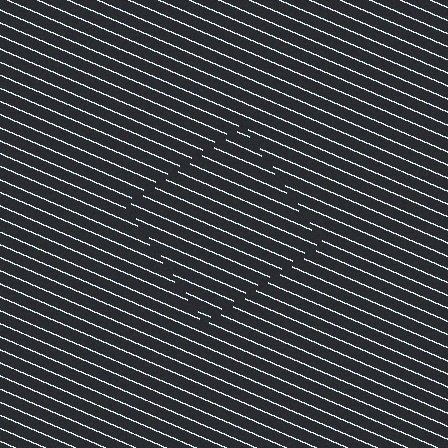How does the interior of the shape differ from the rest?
The interior of the shape contains the same grating, shifted by half a period — the contour is defined by the phase discontinuity where line-ends from the inner and outer gratings abut.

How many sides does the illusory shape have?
4 sides — the line-ends trace a square.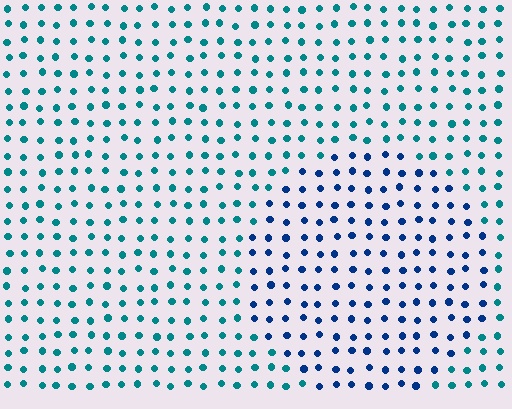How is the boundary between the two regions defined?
The boundary is defined purely by a slight shift in hue (about 38 degrees). Spacing, size, and orientation are identical on both sides.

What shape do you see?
I see a circle.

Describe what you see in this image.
The image is filled with small teal elements in a uniform arrangement. A circle-shaped region is visible where the elements are tinted to a slightly different hue, forming a subtle color boundary.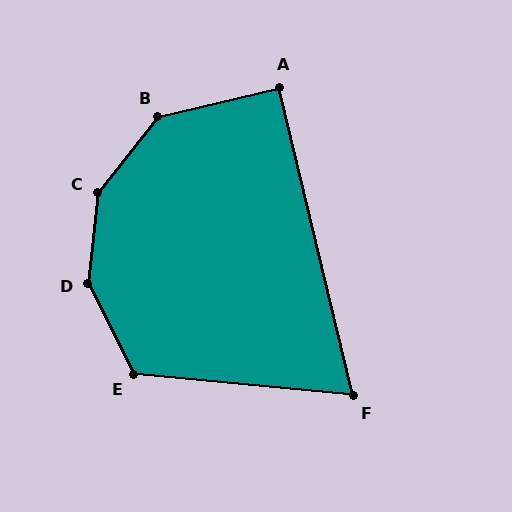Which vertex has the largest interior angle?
C, at approximately 148 degrees.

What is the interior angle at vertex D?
Approximately 147 degrees (obtuse).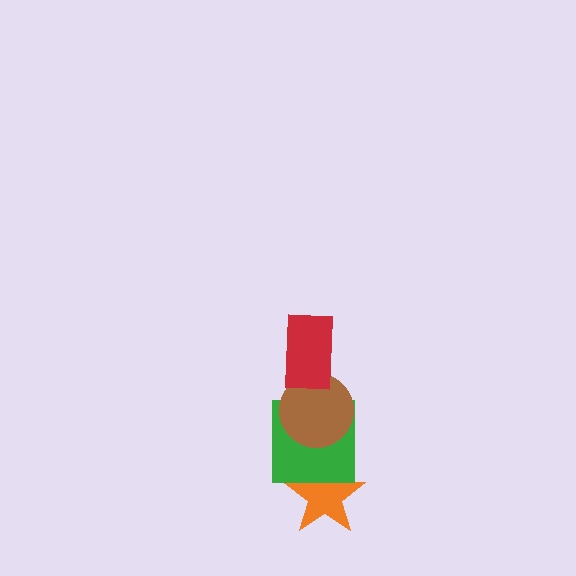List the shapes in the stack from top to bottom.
From top to bottom: the red rectangle, the brown circle, the green square, the orange star.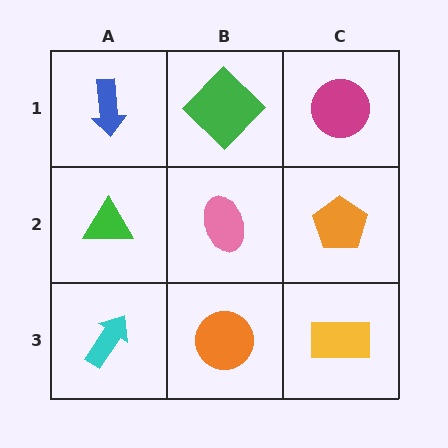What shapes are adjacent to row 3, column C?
An orange pentagon (row 2, column C), an orange circle (row 3, column B).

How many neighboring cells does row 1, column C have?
2.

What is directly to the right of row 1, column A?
A green diamond.